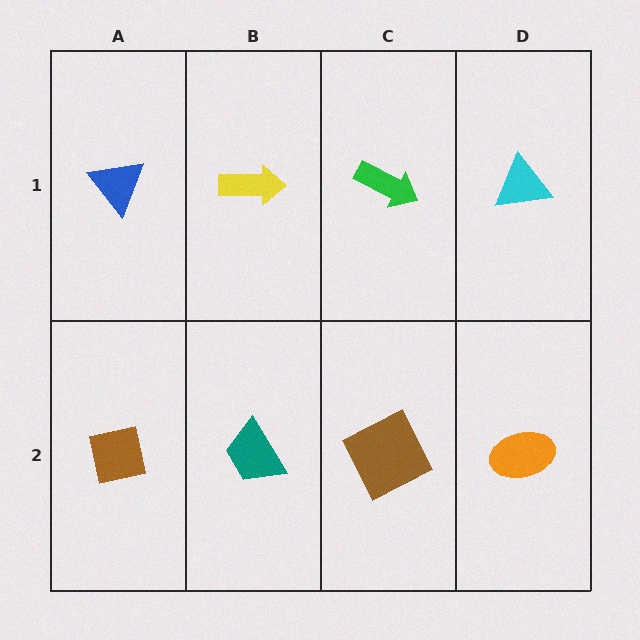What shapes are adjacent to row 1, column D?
An orange ellipse (row 2, column D), a green arrow (row 1, column C).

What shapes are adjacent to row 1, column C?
A brown square (row 2, column C), a yellow arrow (row 1, column B), a cyan triangle (row 1, column D).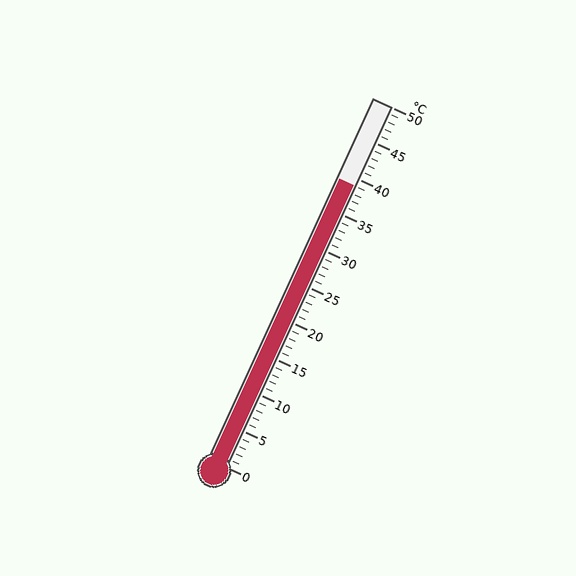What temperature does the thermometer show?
The thermometer shows approximately 39°C.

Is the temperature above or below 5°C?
The temperature is above 5°C.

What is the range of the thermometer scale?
The thermometer scale ranges from 0°C to 50°C.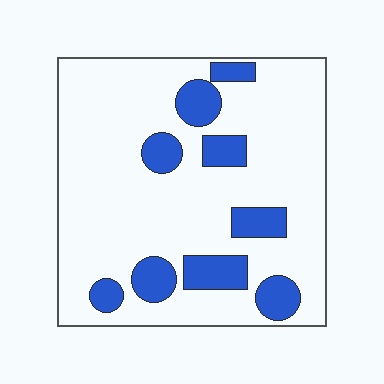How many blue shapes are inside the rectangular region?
9.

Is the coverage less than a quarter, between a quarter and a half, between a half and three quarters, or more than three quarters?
Less than a quarter.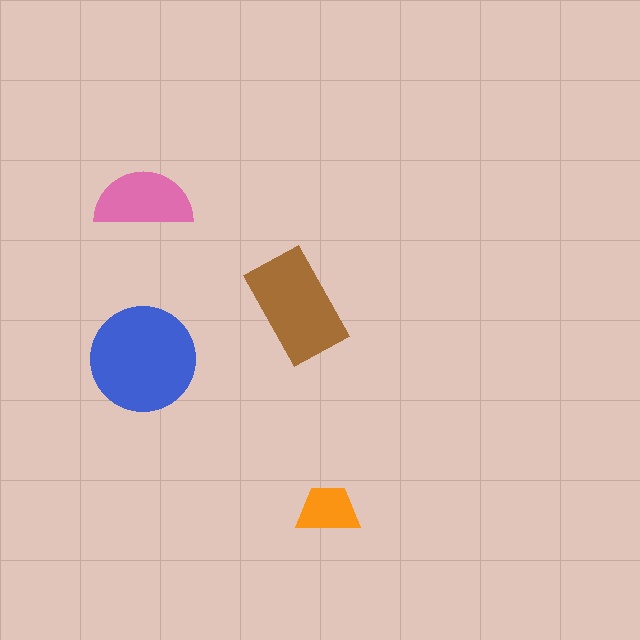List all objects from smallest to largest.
The orange trapezoid, the pink semicircle, the brown rectangle, the blue circle.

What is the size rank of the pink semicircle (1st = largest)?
3rd.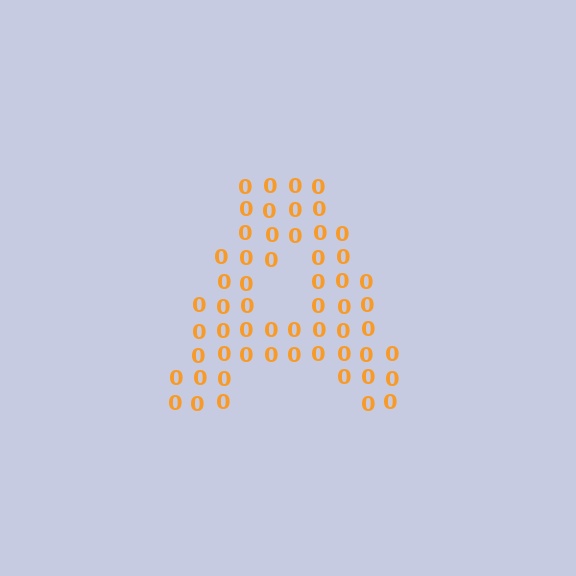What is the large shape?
The large shape is the letter A.